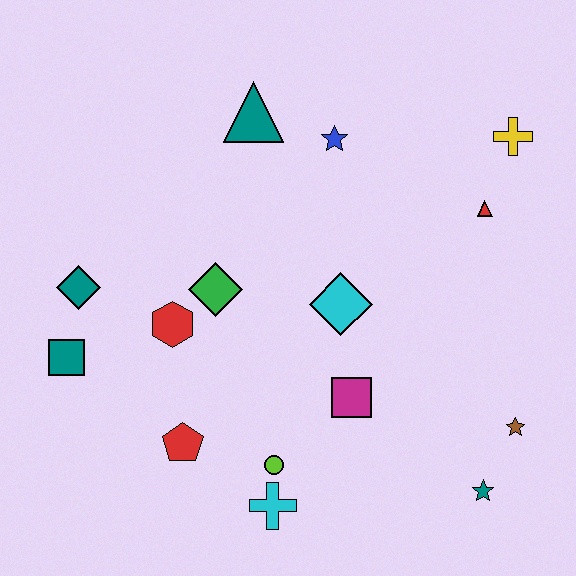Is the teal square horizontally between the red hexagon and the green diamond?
No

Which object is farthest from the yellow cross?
The teal square is farthest from the yellow cross.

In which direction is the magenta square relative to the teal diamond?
The magenta square is to the right of the teal diamond.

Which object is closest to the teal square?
The teal diamond is closest to the teal square.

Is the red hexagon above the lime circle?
Yes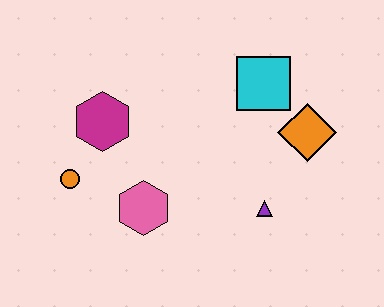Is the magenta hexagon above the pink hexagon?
Yes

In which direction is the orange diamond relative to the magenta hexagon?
The orange diamond is to the right of the magenta hexagon.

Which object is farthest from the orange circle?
The orange diamond is farthest from the orange circle.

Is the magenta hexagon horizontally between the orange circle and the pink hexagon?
Yes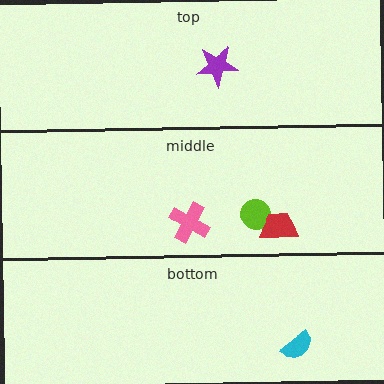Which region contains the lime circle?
The middle region.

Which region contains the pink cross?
The middle region.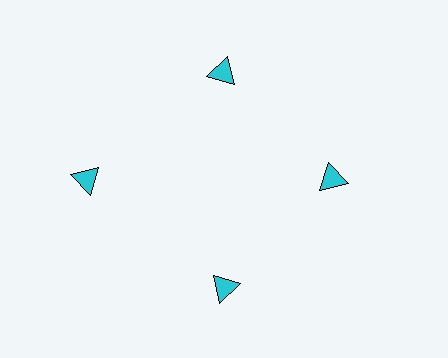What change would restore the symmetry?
The symmetry would be restored by moving it inward, back onto the ring so that all 4 triangles sit at equal angles and equal distance from the center.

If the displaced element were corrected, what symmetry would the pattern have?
It would have 4-fold rotational symmetry — the pattern would map onto itself every 90 degrees.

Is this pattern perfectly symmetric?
No. The 4 cyan triangles are arranged in a ring, but one element near the 9 o'clock position is pushed outward from the center, breaking the 4-fold rotational symmetry.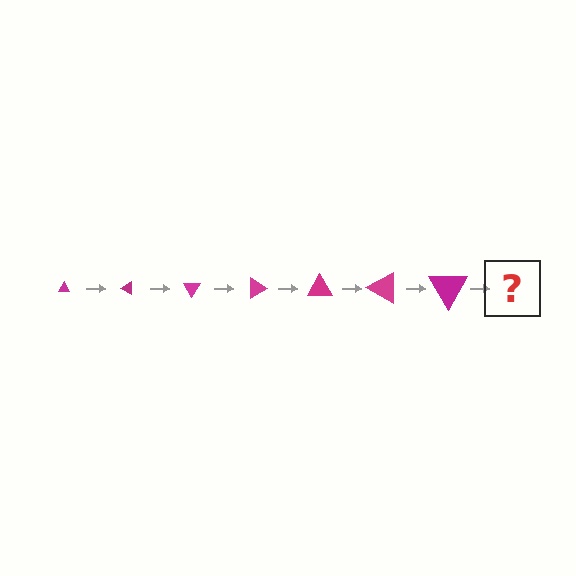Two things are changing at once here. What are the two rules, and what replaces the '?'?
The two rules are that the triangle grows larger each step and it rotates 30 degrees each step. The '?' should be a triangle, larger than the previous one and rotated 210 degrees from the start.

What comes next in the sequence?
The next element should be a triangle, larger than the previous one and rotated 210 degrees from the start.